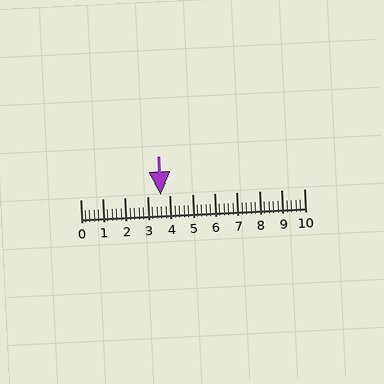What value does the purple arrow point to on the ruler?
The purple arrow points to approximately 3.6.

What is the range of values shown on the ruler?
The ruler shows values from 0 to 10.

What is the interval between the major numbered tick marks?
The major tick marks are spaced 1 units apart.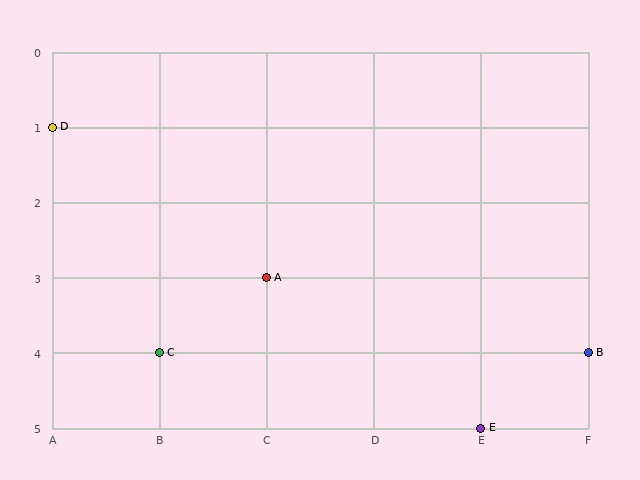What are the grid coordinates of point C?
Point C is at grid coordinates (B, 4).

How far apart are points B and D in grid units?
Points B and D are 5 columns and 3 rows apart (about 5.8 grid units diagonally).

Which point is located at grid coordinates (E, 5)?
Point E is at (E, 5).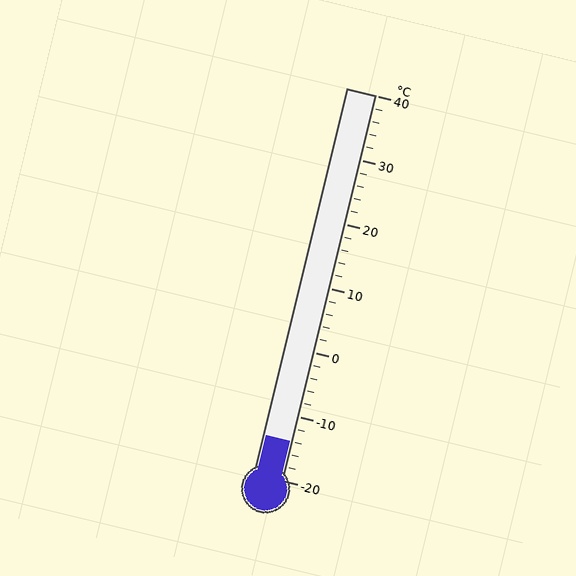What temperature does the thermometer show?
The thermometer shows approximately -14°C.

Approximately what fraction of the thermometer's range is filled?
The thermometer is filled to approximately 10% of its range.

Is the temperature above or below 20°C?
The temperature is below 20°C.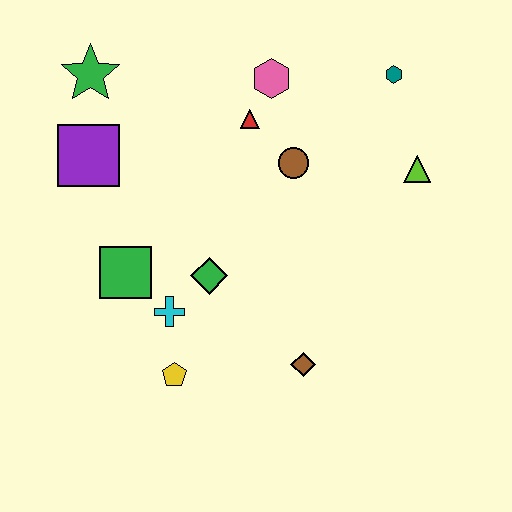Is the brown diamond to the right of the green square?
Yes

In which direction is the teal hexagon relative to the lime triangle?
The teal hexagon is above the lime triangle.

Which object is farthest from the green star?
The brown diamond is farthest from the green star.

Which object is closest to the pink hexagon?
The red triangle is closest to the pink hexagon.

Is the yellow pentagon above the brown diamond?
No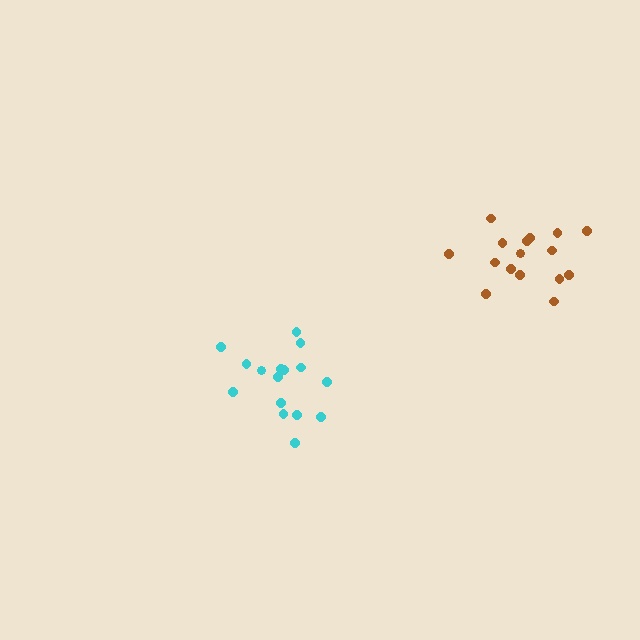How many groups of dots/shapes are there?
There are 2 groups.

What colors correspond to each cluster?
The clusters are colored: cyan, brown.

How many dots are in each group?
Group 1: 16 dots, Group 2: 16 dots (32 total).